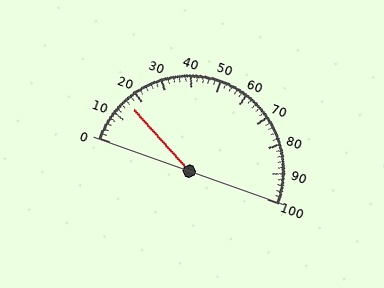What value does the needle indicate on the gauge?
The needle indicates approximately 16.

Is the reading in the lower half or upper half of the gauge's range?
The reading is in the lower half of the range (0 to 100).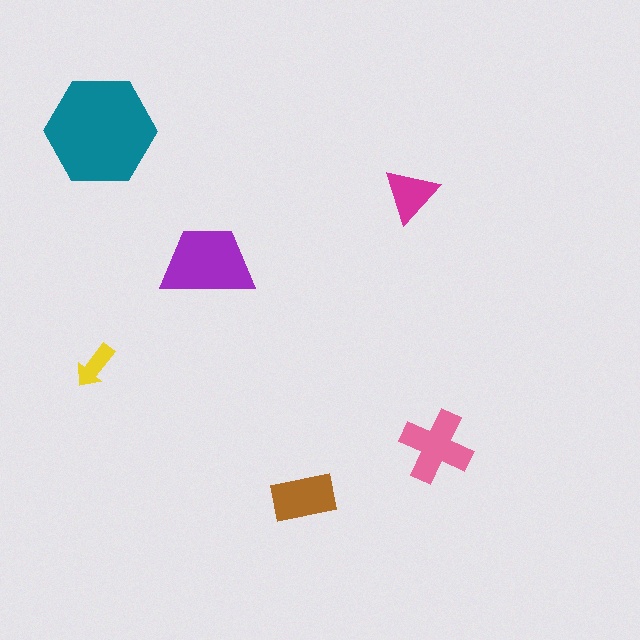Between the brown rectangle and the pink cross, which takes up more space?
The pink cross.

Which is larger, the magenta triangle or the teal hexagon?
The teal hexagon.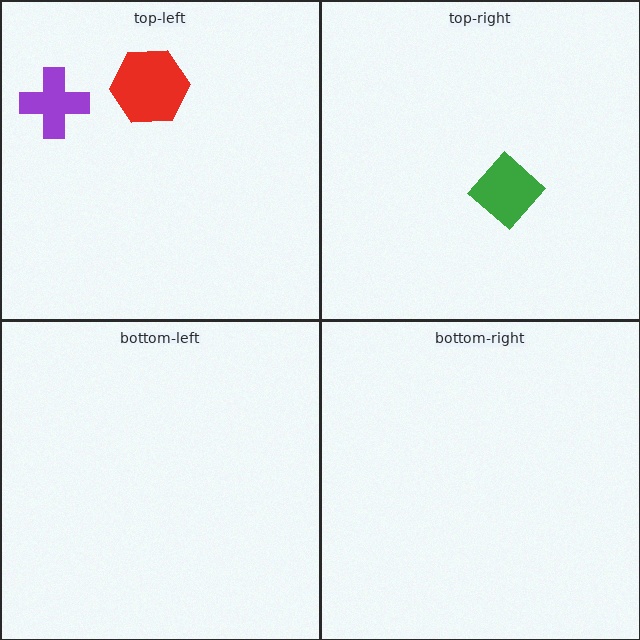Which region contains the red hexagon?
The top-left region.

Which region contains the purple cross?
The top-left region.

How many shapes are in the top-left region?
2.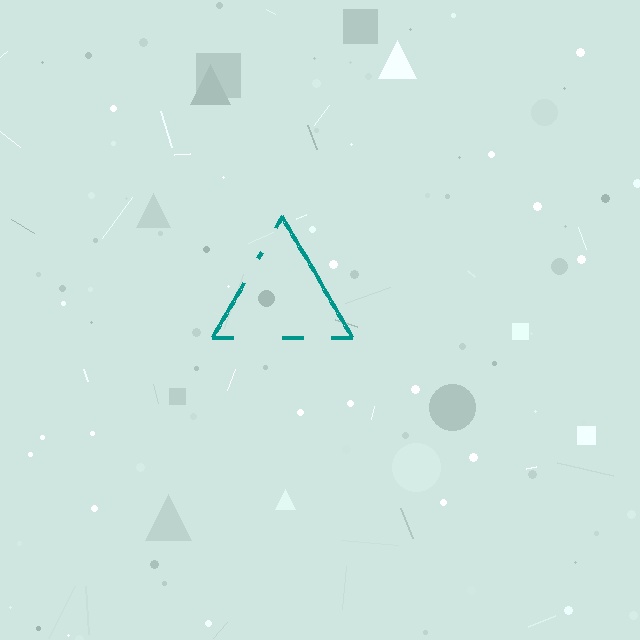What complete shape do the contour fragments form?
The contour fragments form a triangle.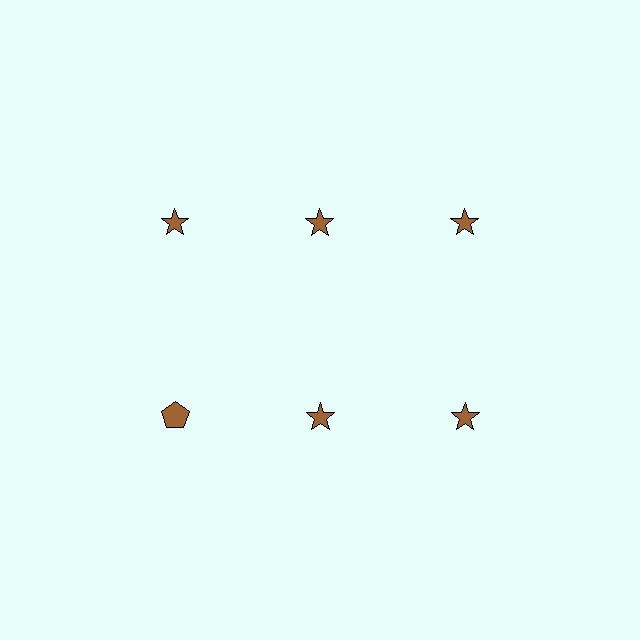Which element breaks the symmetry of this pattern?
The brown pentagon in the second row, leftmost column breaks the symmetry. All other shapes are brown stars.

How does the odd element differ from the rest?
It has a different shape: pentagon instead of star.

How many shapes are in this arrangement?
There are 6 shapes arranged in a grid pattern.